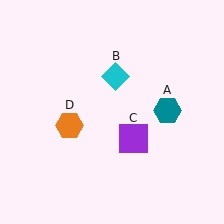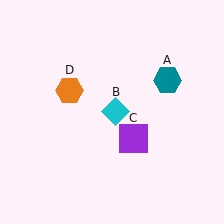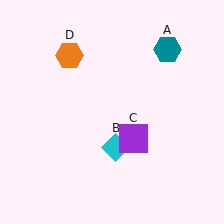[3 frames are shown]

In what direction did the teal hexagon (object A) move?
The teal hexagon (object A) moved up.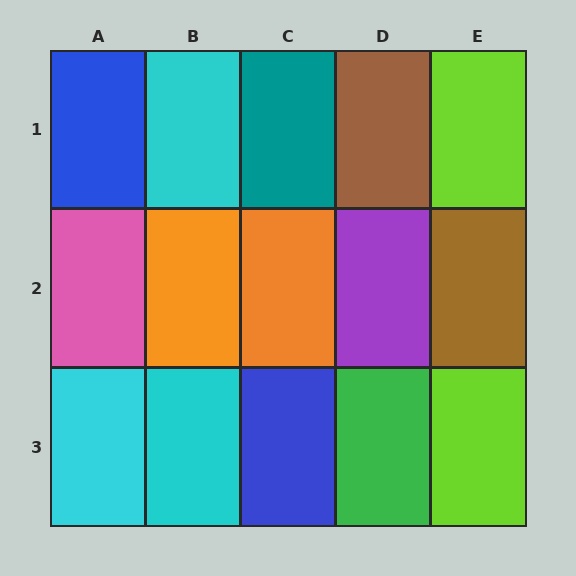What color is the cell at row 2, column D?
Purple.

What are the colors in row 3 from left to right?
Cyan, cyan, blue, green, lime.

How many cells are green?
1 cell is green.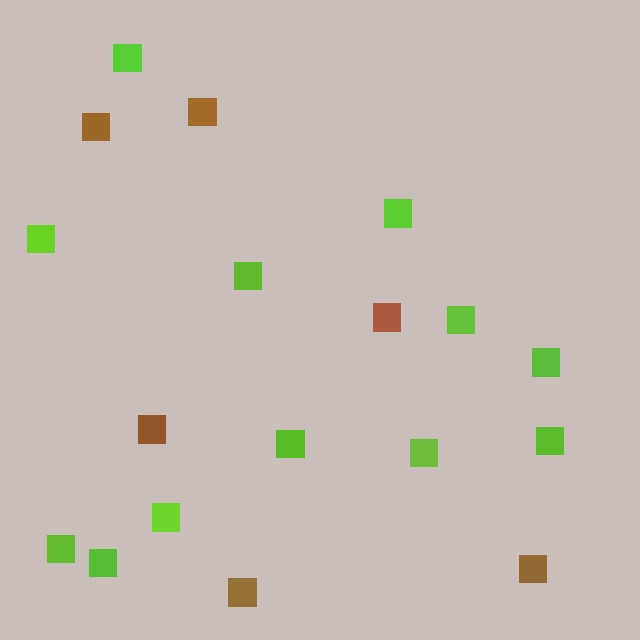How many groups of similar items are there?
There are 2 groups: one group of brown squares (6) and one group of lime squares (12).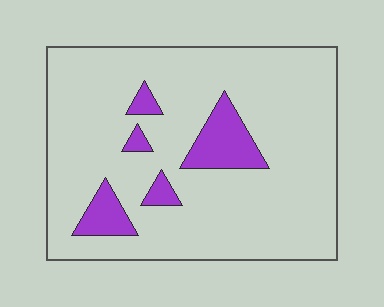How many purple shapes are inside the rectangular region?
5.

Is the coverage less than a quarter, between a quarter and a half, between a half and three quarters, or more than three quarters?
Less than a quarter.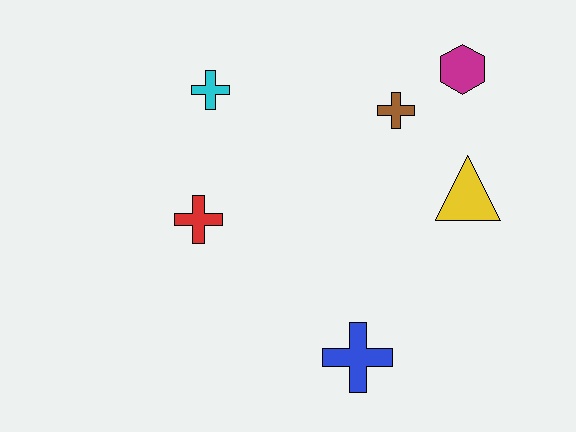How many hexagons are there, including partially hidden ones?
There is 1 hexagon.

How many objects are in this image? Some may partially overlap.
There are 6 objects.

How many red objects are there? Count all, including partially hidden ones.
There is 1 red object.